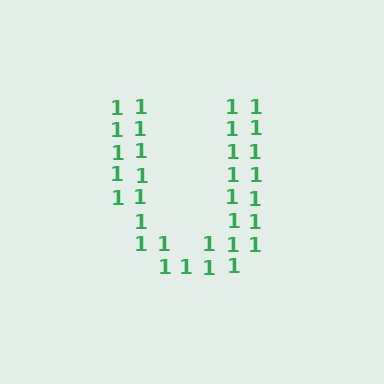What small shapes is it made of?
It is made of small digit 1's.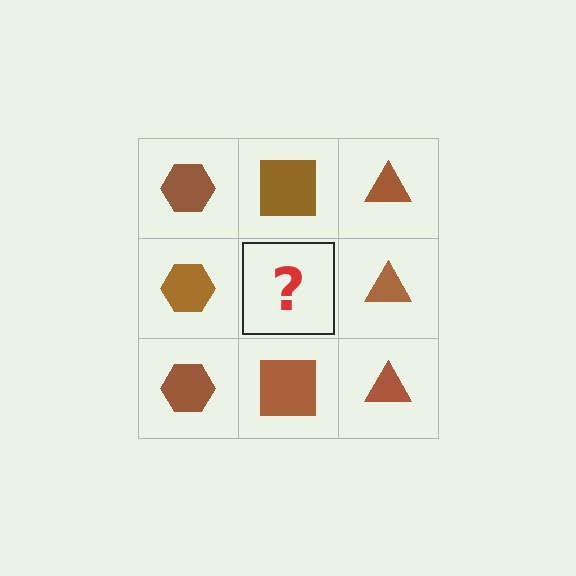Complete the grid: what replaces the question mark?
The question mark should be replaced with a brown square.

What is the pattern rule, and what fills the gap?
The rule is that each column has a consistent shape. The gap should be filled with a brown square.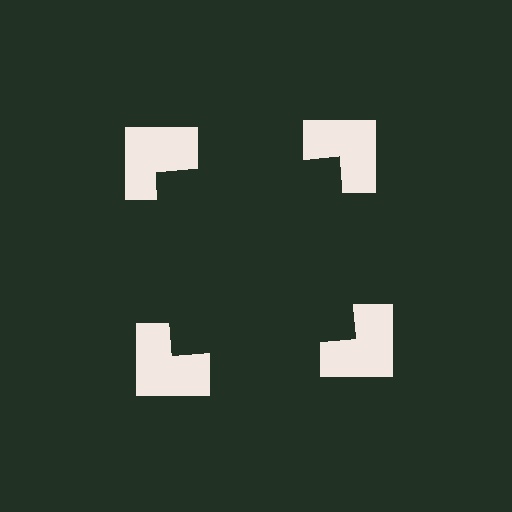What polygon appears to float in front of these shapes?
An illusory square — its edges are inferred from the aligned wedge cuts in the notched squares, not physically drawn.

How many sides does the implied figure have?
4 sides.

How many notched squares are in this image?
There are 4 — one at each vertex of the illusory square.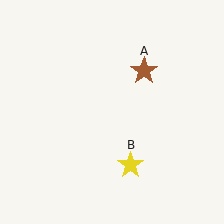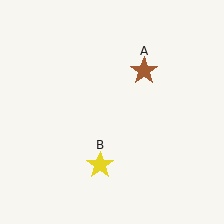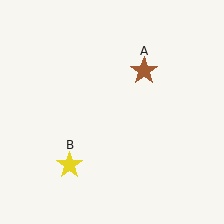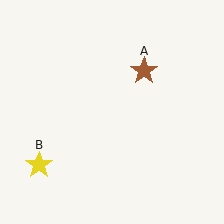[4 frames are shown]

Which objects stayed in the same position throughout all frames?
Brown star (object A) remained stationary.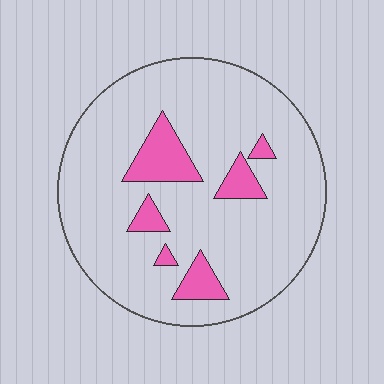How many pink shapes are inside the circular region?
6.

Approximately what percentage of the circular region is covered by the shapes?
Approximately 15%.